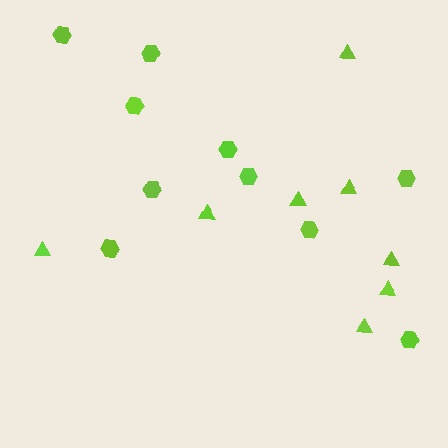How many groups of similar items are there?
There are 2 groups: one group of triangles (8) and one group of hexagons (10).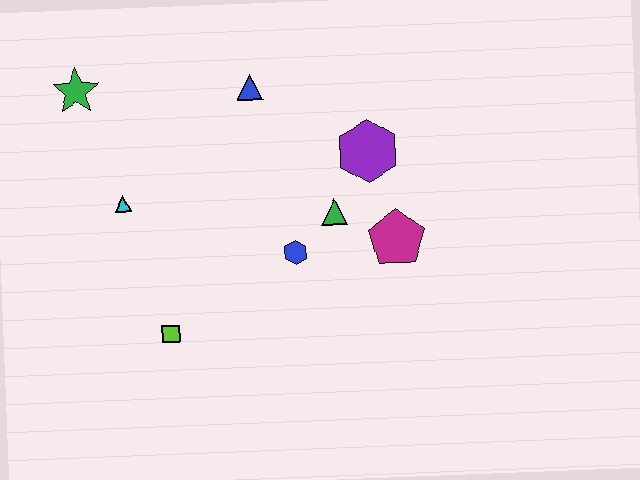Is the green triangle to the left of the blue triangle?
No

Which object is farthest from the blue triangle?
The lime square is farthest from the blue triangle.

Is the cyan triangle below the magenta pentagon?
No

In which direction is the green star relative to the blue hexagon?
The green star is to the left of the blue hexagon.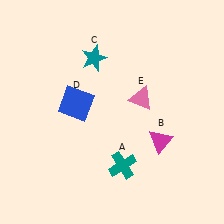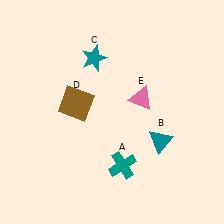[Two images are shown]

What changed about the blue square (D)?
In Image 1, D is blue. In Image 2, it changed to brown.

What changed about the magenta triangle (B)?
In Image 1, B is magenta. In Image 2, it changed to teal.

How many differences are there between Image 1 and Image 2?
There are 2 differences between the two images.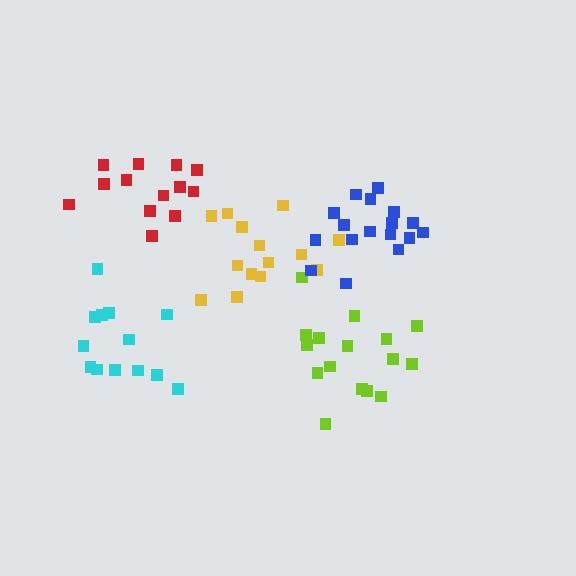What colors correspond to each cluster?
The clusters are colored: yellow, cyan, lime, red, blue.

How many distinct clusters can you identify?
There are 5 distinct clusters.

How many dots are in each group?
Group 1: 14 dots, Group 2: 13 dots, Group 3: 16 dots, Group 4: 13 dots, Group 5: 17 dots (73 total).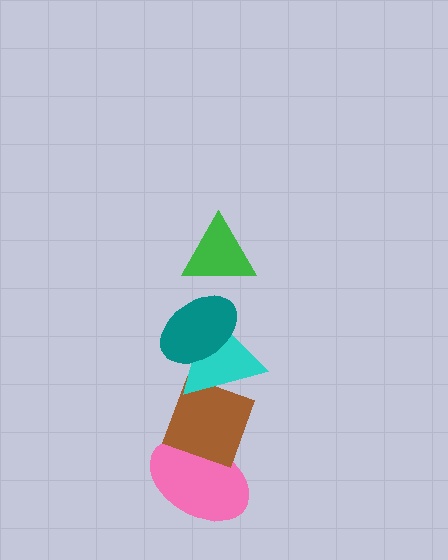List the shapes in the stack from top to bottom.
From top to bottom: the green triangle, the teal ellipse, the cyan triangle, the brown diamond, the pink ellipse.